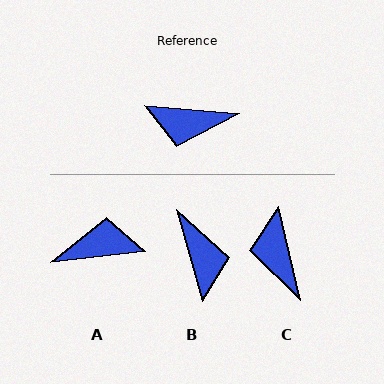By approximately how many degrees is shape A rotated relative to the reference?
Approximately 169 degrees clockwise.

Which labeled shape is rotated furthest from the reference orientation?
A, about 169 degrees away.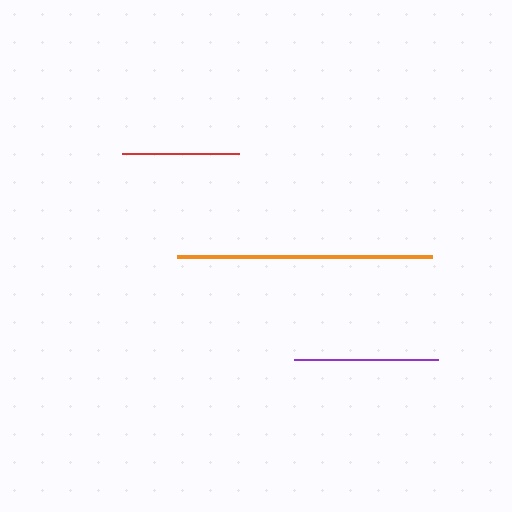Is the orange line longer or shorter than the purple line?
The orange line is longer than the purple line.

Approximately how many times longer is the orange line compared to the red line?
The orange line is approximately 2.2 times the length of the red line.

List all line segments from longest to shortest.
From longest to shortest: orange, purple, red.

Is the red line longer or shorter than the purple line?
The purple line is longer than the red line.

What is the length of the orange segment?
The orange segment is approximately 255 pixels long.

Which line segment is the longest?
The orange line is the longest at approximately 255 pixels.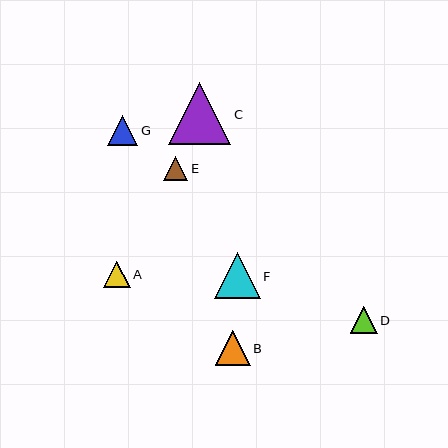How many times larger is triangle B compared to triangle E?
Triangle B is approximately 1.5 times the size of triangle E.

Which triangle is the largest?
Triangle C is the largest with a size of approximately 62 pixels.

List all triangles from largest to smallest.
From largest to smallest: C, F, B, G, D, A, E.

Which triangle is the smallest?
Triangle E is the smallest with a size of approximately 24 pixels.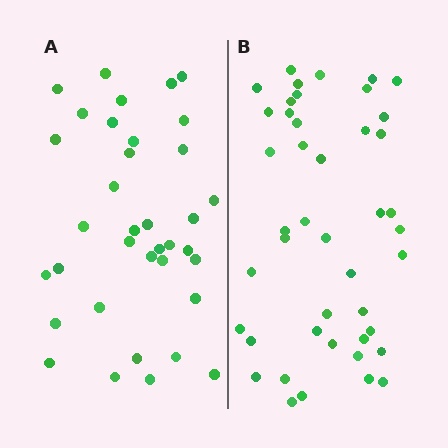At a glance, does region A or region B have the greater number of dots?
Region B (the right region) has more dots.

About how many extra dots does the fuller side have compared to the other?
Region B has roughly 8 or so more dots than region A.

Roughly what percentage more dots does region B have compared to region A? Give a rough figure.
About 20% more.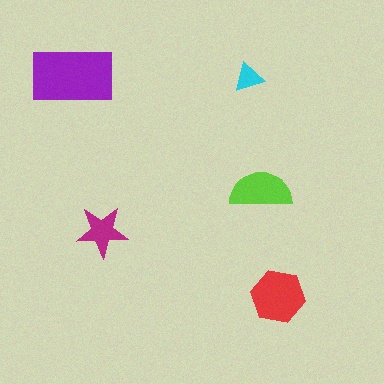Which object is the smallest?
The cyan triangle.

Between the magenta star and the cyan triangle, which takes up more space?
The magenta star.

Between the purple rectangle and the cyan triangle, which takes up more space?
The purple rectangle.